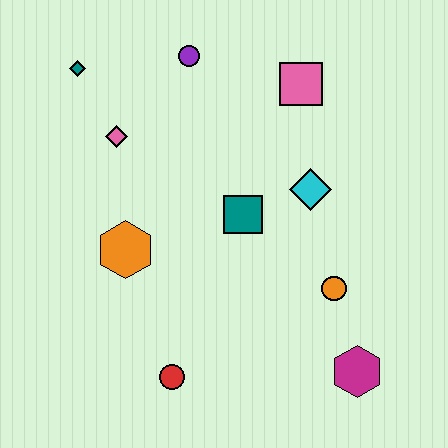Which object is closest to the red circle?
The orange hexagon is closest to the red circle.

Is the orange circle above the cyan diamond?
No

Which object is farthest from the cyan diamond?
The teal diamond is farthest from the cyan diamond.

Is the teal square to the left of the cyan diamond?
Yes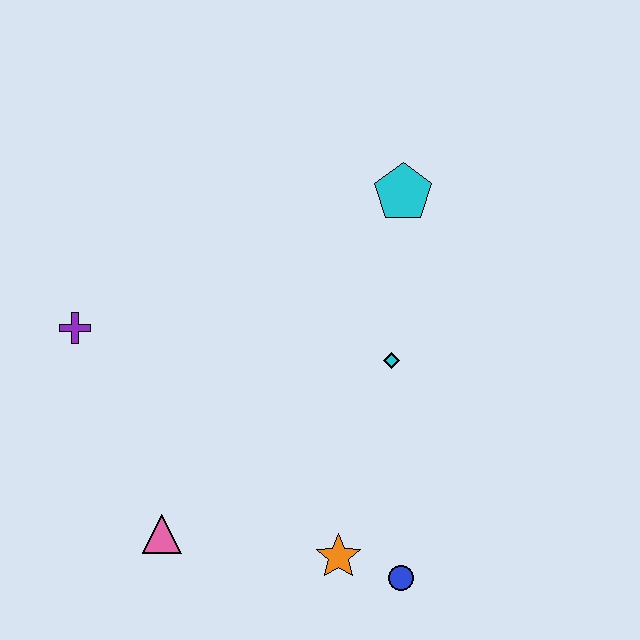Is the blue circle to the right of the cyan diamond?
Yes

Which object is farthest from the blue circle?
The purple cross is farthest from the blue circle.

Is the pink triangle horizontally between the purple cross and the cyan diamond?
Yes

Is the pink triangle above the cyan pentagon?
No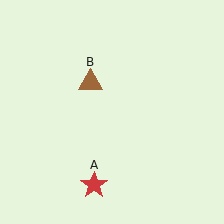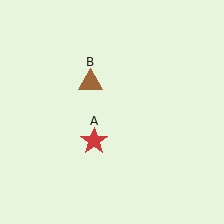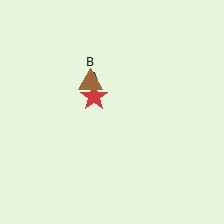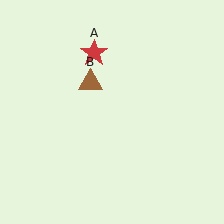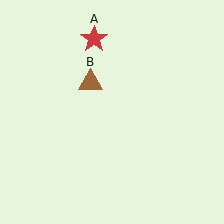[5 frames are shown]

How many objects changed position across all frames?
1 object changed position: red star (object A).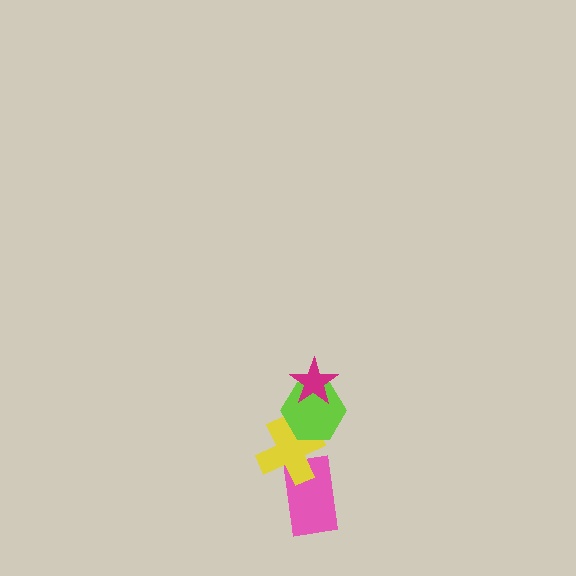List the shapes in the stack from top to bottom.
From top to bottom: the magenta star, the lime hexagon, the yellow cross, the pink rectangle.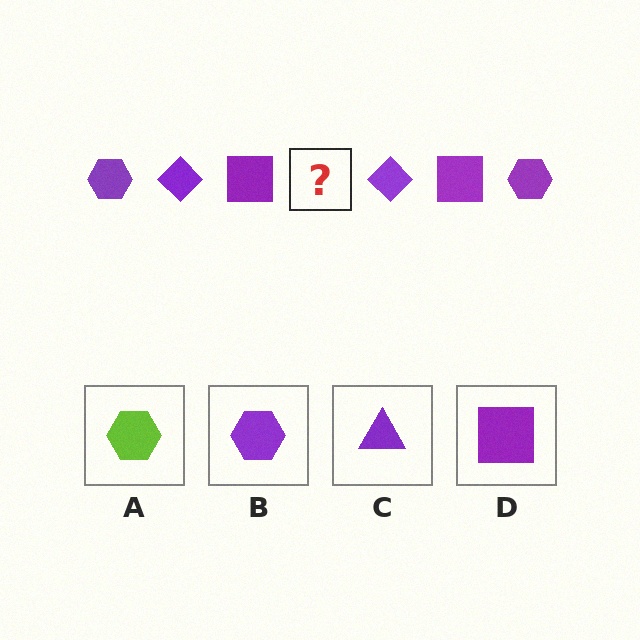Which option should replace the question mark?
Option B.